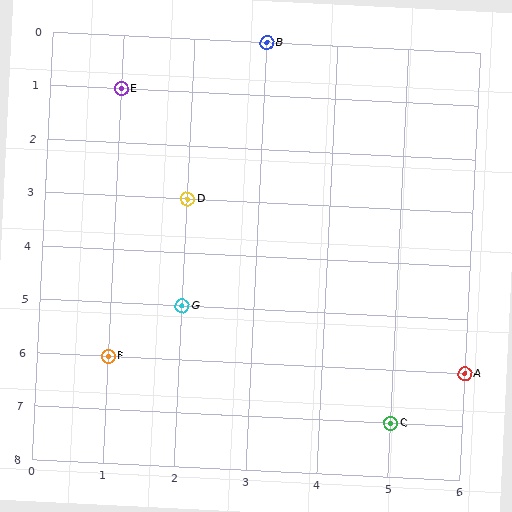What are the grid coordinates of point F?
Point F is at grid coordinates (1, 6).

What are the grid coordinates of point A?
Point A is at grid coordinates (6, 6).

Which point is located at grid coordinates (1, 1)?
Point E is at (1, 1).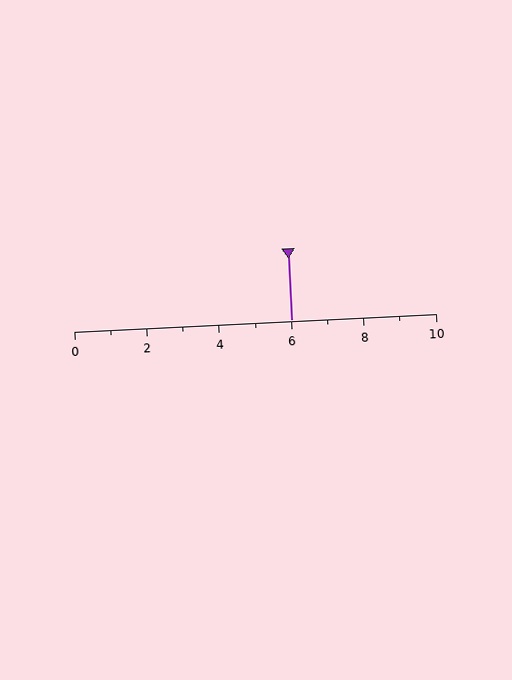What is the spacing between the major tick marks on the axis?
The major ticks are spaced 2 apart.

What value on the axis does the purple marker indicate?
The marker indicates approximately 6.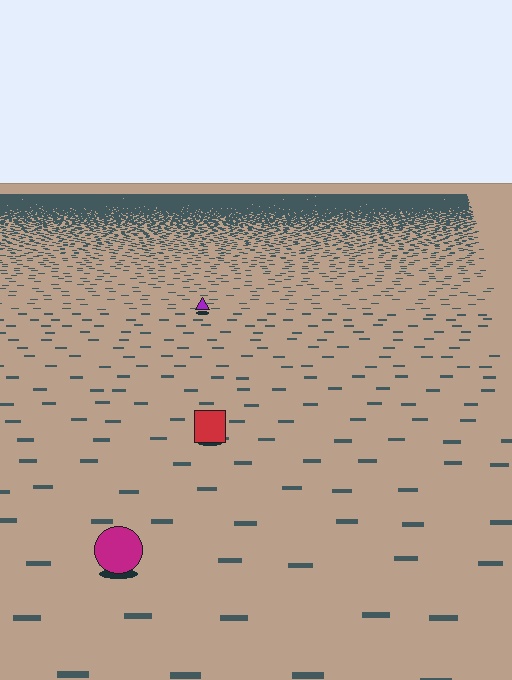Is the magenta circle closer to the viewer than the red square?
Yes. The magenta circle is closer — you can tell from the texture gradient: the ground texture is coarser near it.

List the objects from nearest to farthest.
From nearest to farthest: the magenta circle, the red square, the purple triangle.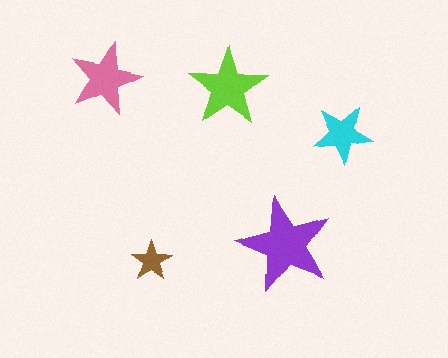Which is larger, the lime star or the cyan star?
The lime one.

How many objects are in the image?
There are 5 objects in the image.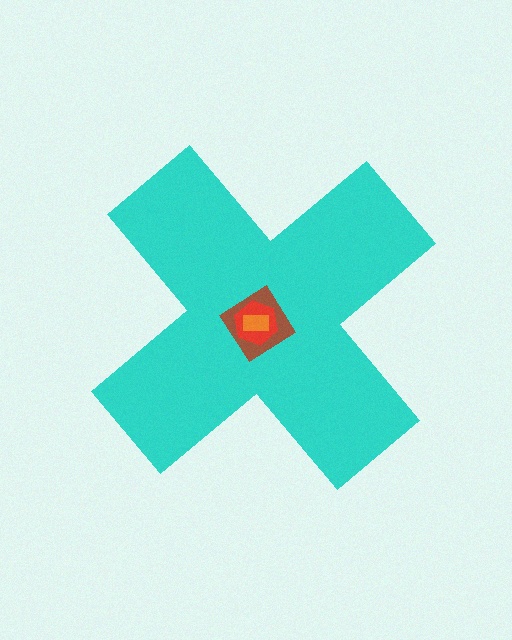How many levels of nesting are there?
4.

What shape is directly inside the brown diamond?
The red hexagon.